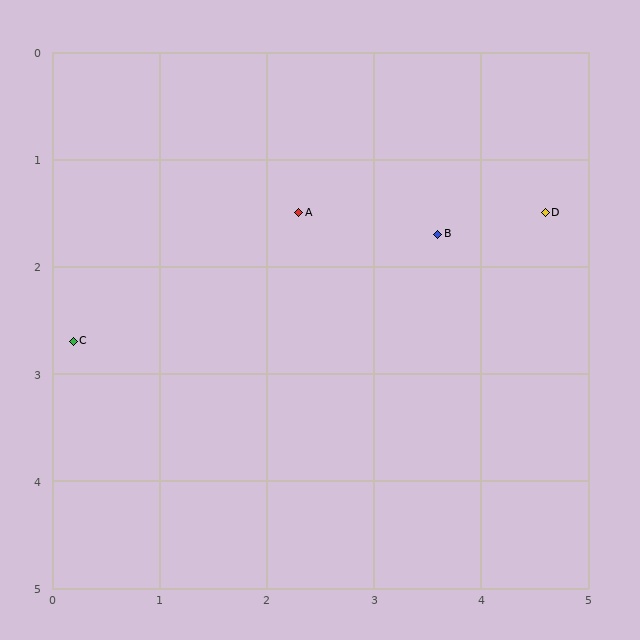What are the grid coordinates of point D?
Point D is at approximately (4.6, 1.5).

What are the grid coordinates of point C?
Point C is at approximately (0.2, 2.7).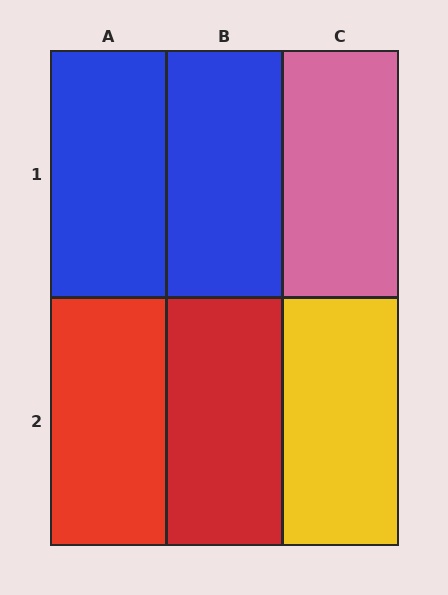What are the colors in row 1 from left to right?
Blue, blue, pink.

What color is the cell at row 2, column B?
Red.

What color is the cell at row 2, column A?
Red.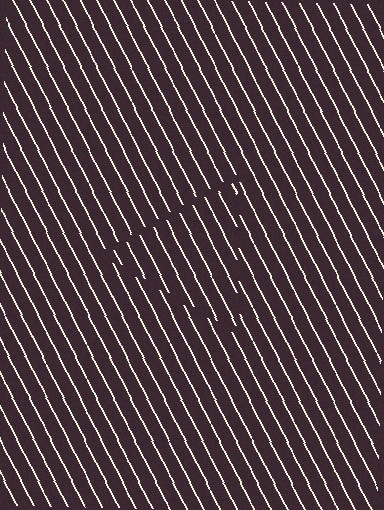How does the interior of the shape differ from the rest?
The interior of the shape contains the same grating, shifted by half a period — the contour is defined by the phase discontinuity where line-ends from the inner and outer gratings abut.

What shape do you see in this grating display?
An illusory triangle. The interior of the shape contains the same grating, shifted by half a period — the contour is defined by the phase discontinuity where line-ends from the inner and outer gratings abut.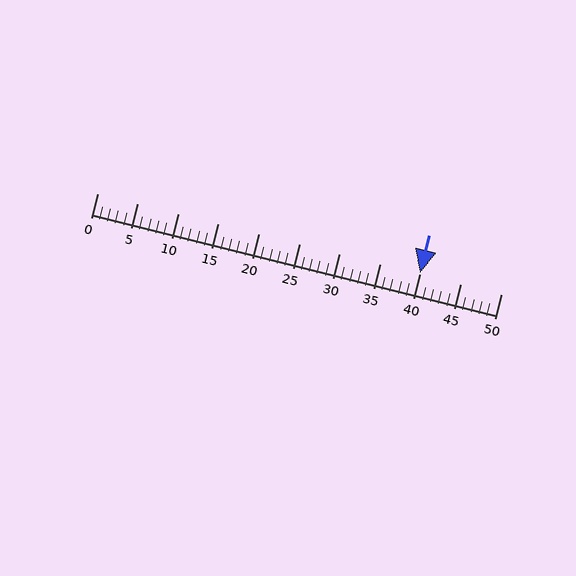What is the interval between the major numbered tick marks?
The major tick marks are spaced 5 units apart.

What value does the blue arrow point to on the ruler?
The blue arrow points to approximately 40.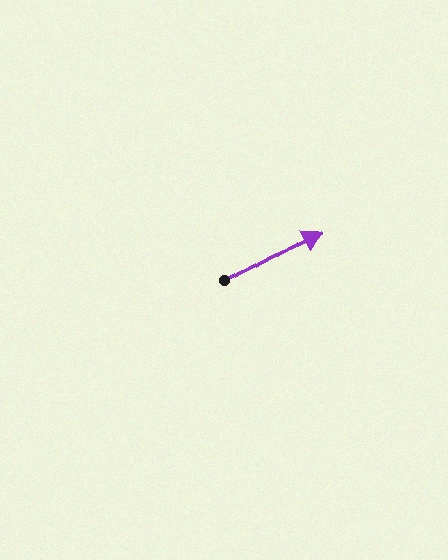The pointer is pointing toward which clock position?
Roughly 2 o'clock.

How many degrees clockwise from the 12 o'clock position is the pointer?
Approximately 61 degrees.